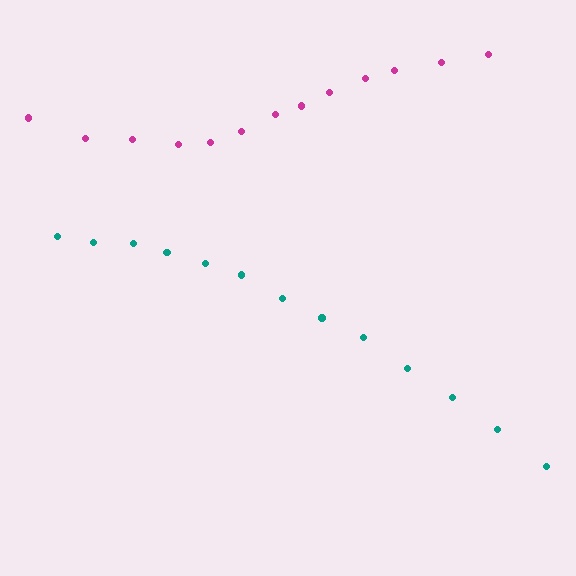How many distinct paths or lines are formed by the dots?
There are 2 distinct paths.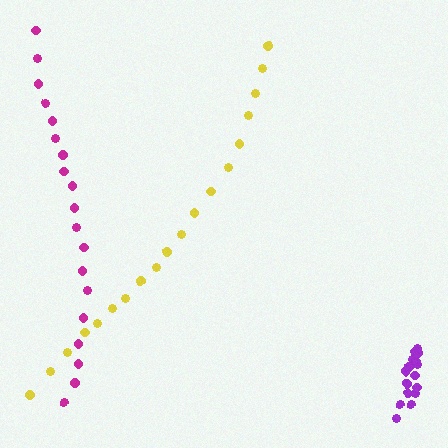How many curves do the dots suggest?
There are 3 distinct paths.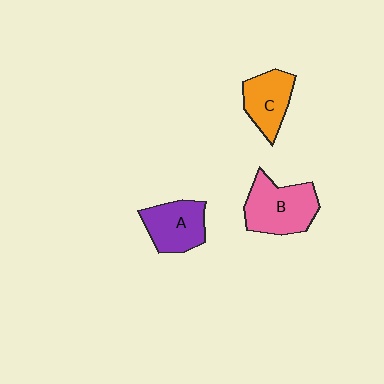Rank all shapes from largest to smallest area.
From largest to smallest: B (pink), A (purple), C (orange).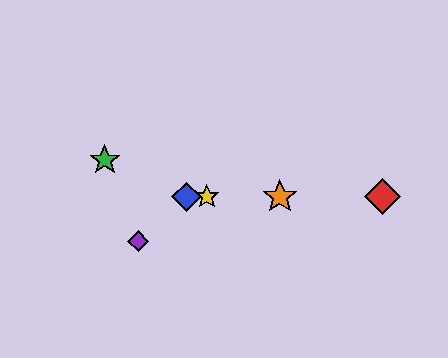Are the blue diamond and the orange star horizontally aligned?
Yes, both are at y≈197.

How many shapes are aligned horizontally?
4 shapes (the red diamond, the blue diamond, the yellow star, the orange star) are aligned horizontally.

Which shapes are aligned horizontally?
The red diamond, the blue diamond, the yellow star, the orange star are aligned horizontally.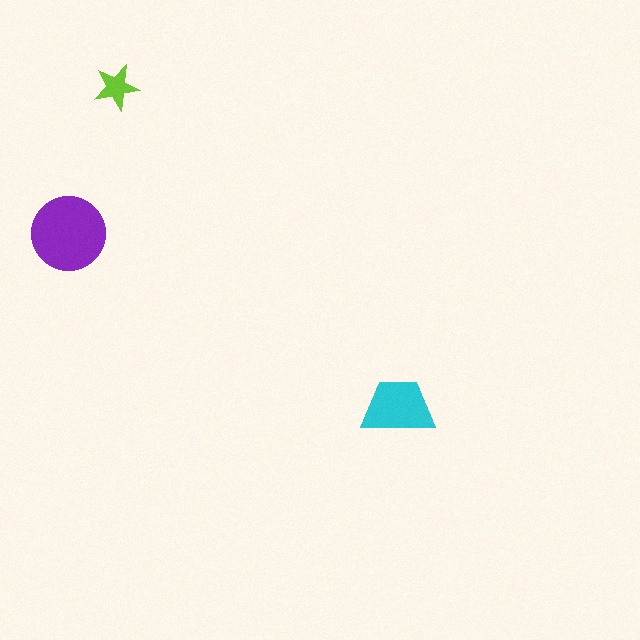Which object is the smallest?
The lime star.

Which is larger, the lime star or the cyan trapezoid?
The cyan trapezoid.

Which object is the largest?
The purple circle.